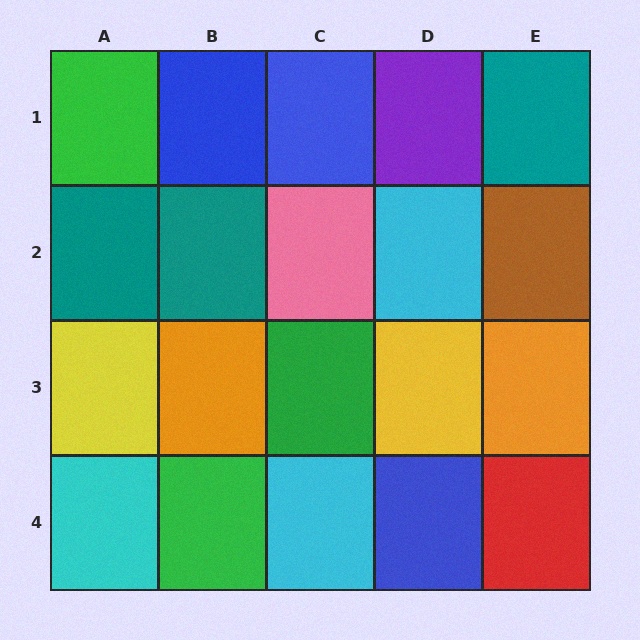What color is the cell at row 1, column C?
Blue.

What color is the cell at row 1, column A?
Green.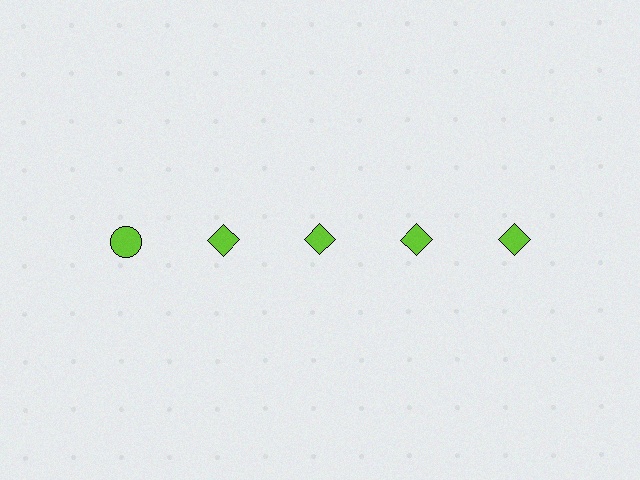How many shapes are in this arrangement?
There are 5 shapes arranged in a grid pattern.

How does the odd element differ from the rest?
It has a different shape: circle instead of diamond.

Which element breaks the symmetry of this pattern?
The lime circle in the top row, leftmost column breaks the symmetry. All other shapes are lime diamonds.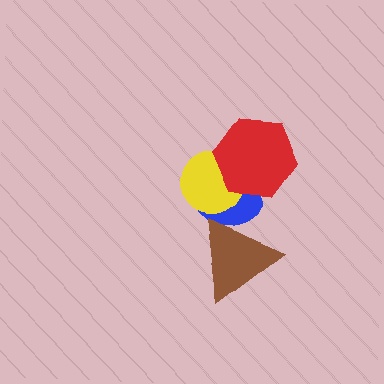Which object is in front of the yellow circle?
The red hexagon is in front of the yellow circle.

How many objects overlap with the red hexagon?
2 objects overlap with the red hexagon.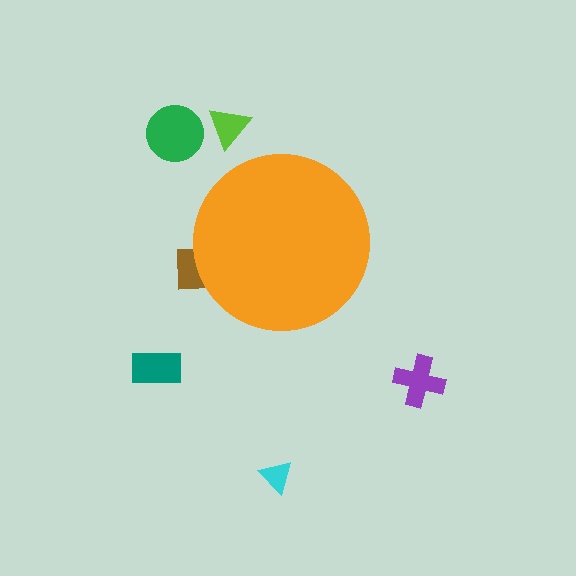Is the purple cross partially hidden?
No, the purple cross is fully visible.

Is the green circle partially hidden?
No, the green circle is fully visible.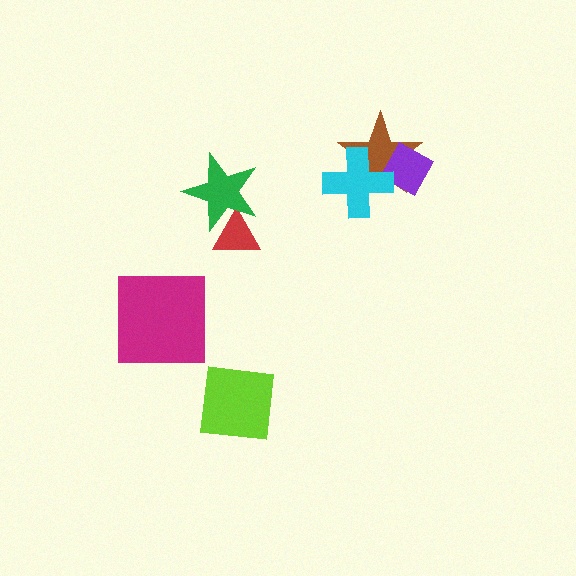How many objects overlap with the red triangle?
1 object overlaps with the red triangle.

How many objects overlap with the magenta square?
0 objects overlap with the magenta square.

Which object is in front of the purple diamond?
The cyan cross is in front of the purple diamond.